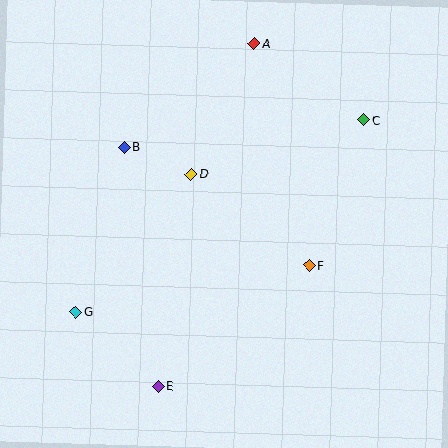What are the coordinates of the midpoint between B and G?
The midpoint between B and G is at (100, 230).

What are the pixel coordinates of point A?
Point A is at (254, 43).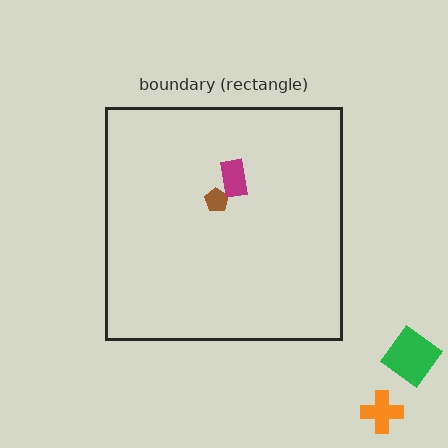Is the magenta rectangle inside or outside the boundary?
Inside.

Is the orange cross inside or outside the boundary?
Outside.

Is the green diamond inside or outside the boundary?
Outside.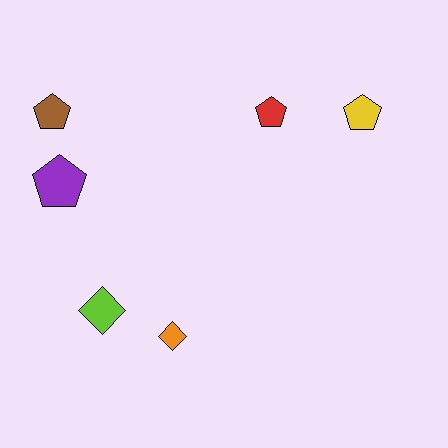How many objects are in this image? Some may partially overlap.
There are 6 objects.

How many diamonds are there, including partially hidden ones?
There are 2 diamonds.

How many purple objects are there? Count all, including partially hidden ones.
There is 1 purple object.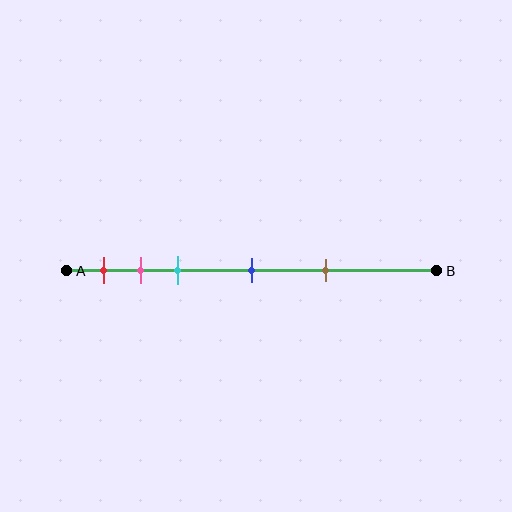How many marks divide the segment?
There are 5 marks dividing the segment.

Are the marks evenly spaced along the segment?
No, the marks are not evenly spaced.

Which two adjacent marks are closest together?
The pink and cyan marks are the closest adjacent pair.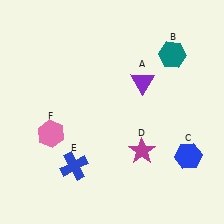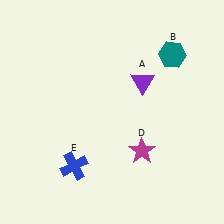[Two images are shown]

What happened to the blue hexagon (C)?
The blue hexagon (C) was removed in Image 2. It was in the bottom-right area of Image 1.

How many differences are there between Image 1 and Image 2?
There are 2 differences between the two images.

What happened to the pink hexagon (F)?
The pink hexagon (F) was removed in Image 2. It was in the bottom-left area of Image 1.